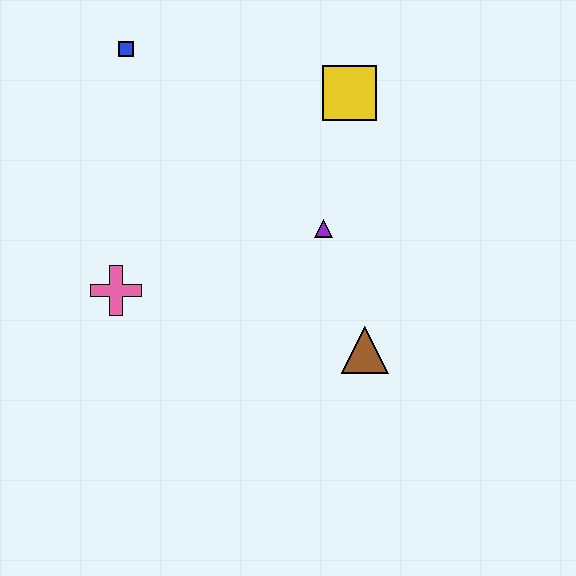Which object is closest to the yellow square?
The purple triangle is closest to the yellow square.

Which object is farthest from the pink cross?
The yellow square is farthest from the pink cross.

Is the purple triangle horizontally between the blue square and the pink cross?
No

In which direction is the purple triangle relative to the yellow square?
The purple triangle is below the yellow square.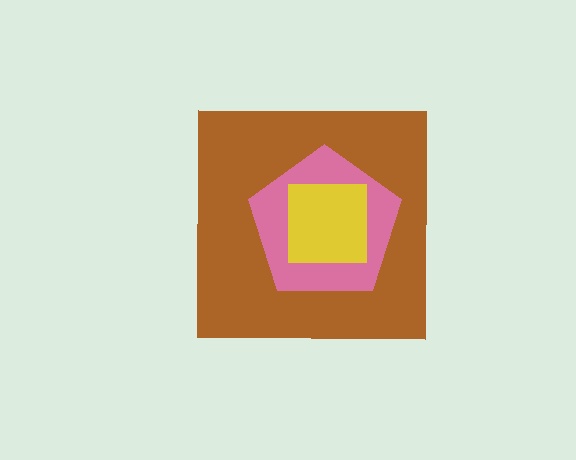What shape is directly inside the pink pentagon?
The yellow square.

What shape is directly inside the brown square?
The pink pentagon.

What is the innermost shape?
The yellow square.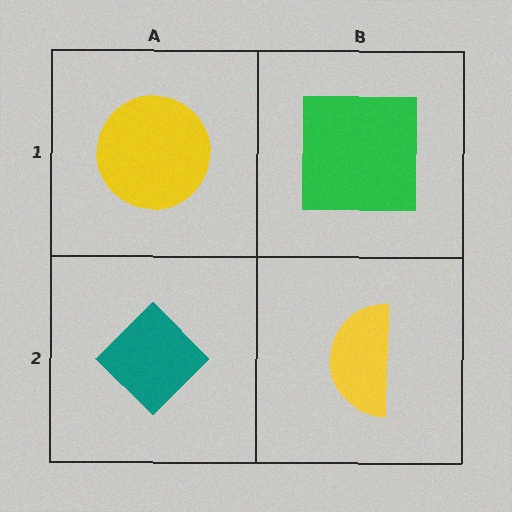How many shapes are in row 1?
2 shapes.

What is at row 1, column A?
A yellow circle.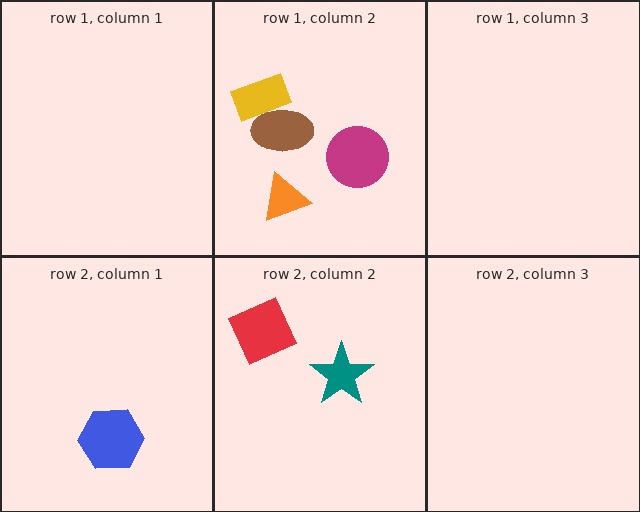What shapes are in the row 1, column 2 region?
The magenta circle, the orange triangle, the yellow rectangle, the brown ellipse.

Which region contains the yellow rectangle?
The row 1, column 2 region.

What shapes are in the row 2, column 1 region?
The blue hexagon.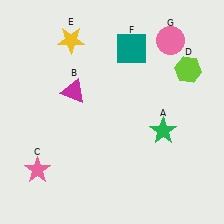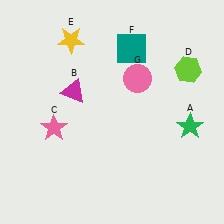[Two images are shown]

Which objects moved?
The objects that moved are: the green star (A), the pink star (C), the pink circle (G).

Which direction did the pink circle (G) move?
The pink circle (G) moved down.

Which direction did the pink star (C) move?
The pink star (C) moved up.